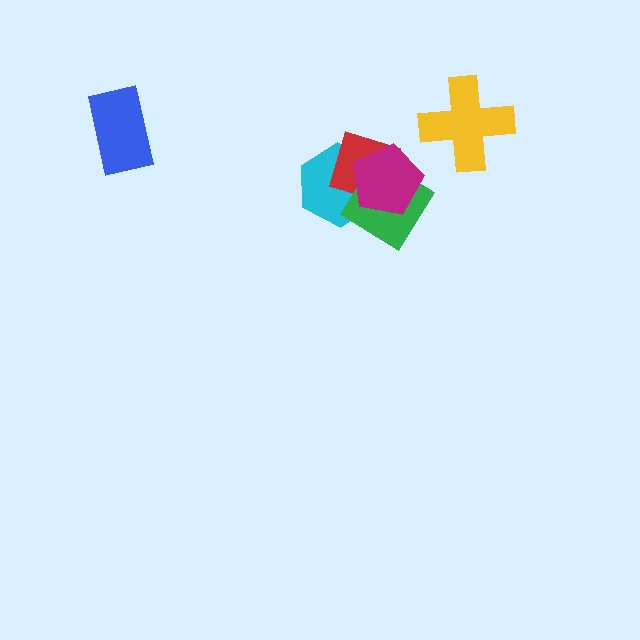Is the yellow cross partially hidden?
No, no other shape covers it.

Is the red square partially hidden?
Yes, it is partially covered by another shape.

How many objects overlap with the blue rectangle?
0 objects overlap with the blue rectangle.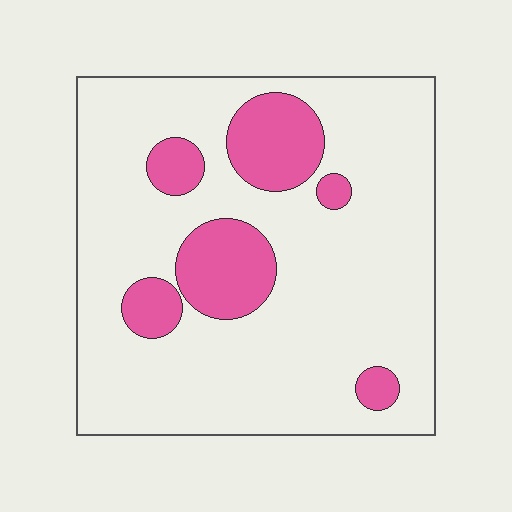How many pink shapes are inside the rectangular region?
6.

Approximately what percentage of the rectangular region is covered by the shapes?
Approximately 20%.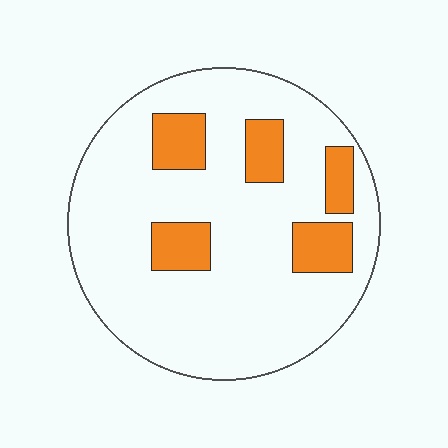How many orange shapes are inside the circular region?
5.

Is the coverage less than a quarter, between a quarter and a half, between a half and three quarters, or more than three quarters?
Less than a quarter.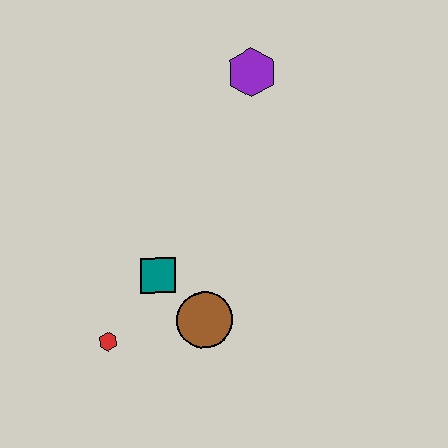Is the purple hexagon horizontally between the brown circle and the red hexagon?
No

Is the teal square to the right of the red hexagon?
Yes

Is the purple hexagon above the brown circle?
Yes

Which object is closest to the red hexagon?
The teal square is closest to the red hexagon.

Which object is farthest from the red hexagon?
The purple hexagon is farthest from the red hexagon.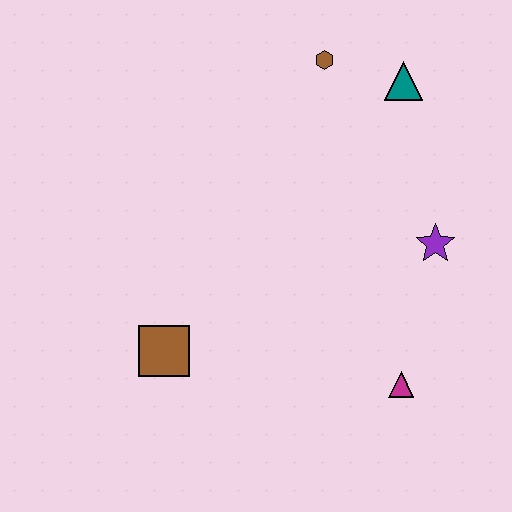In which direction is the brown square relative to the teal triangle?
The brown square is below the teal triangle.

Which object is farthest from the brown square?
The teal triangle is farthest from the brown square.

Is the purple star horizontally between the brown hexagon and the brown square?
No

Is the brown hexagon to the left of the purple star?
Yes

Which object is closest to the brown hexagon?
The teal triangle is closest to the brown hexagon.